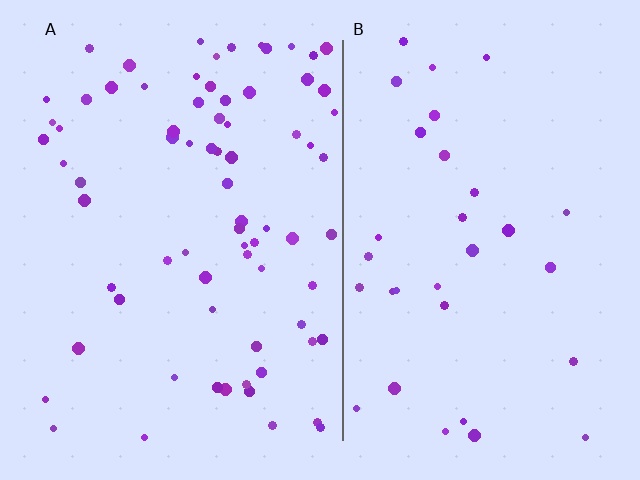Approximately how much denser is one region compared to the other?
Approximately 2.3× — region A over region B.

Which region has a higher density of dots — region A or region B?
A (the left).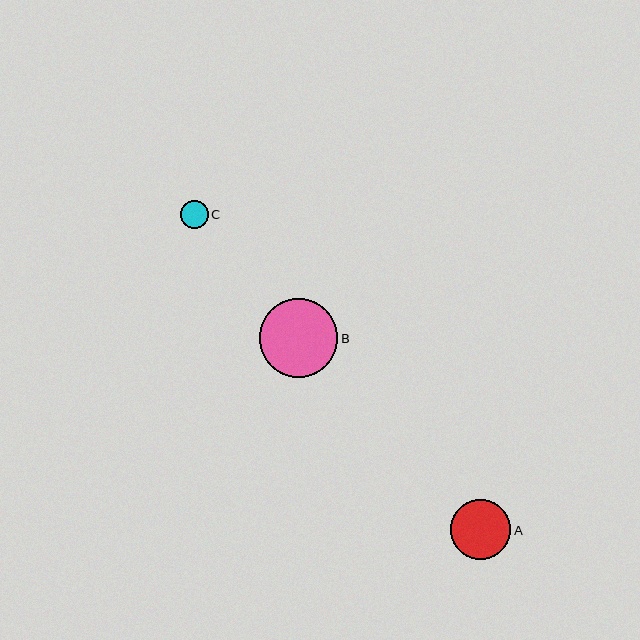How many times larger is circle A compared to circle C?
Circle A is approximately 2.2 times the size of circle C.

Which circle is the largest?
Circle B is the largest with a size of approximately 79 pixels.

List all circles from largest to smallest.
From largest to smallest: B, A, C.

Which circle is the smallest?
Circle C is the smallest with a size of approximately 28 pixels.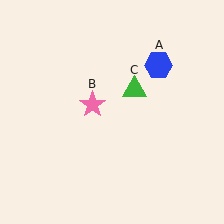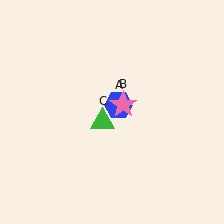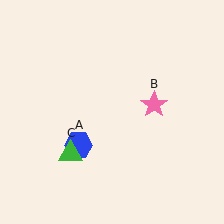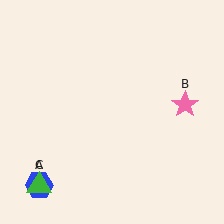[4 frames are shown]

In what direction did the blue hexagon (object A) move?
The blue hexagon (object A) moved down and to the left.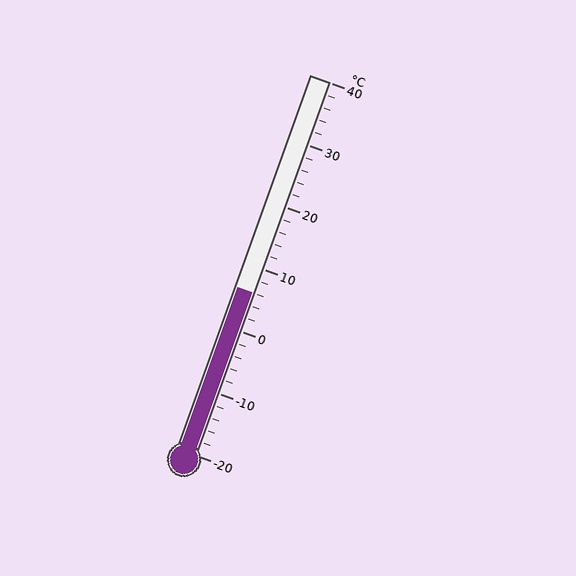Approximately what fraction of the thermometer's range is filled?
The thermometer is filled to approximately 45% of its range.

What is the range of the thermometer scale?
The thermometer scale ranges from -20°C to 40°C.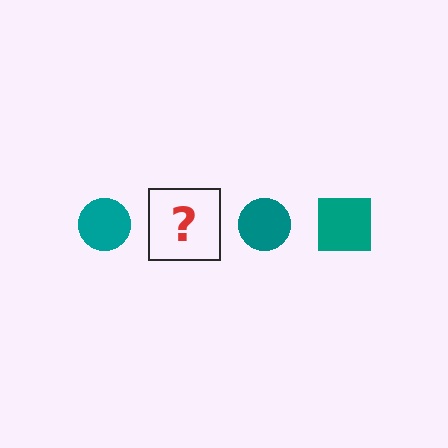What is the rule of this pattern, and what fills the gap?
The rule is that the pattern cycles through circle, square shapes in teal. The gap should be filled with a teal square.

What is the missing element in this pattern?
The missing element is a teal square.